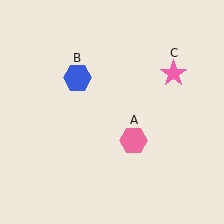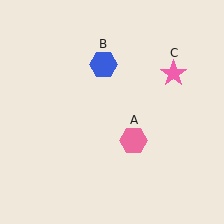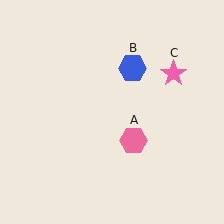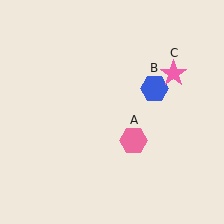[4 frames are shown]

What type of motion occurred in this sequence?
The blue hexagon (object B) rotated clockwise around the center of the scene.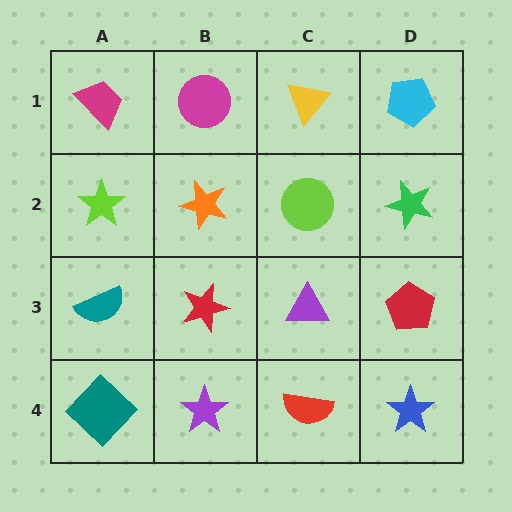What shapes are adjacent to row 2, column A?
A magenta trapezoid (row 1, column A), a teal semicircle (row 3, column A), an orange star (row 2, column B).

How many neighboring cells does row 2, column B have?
4.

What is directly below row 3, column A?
A teal diamond.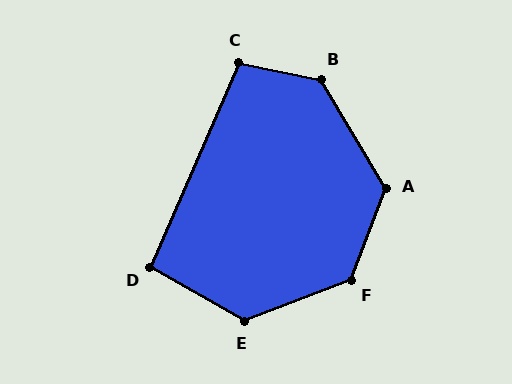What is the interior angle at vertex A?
Approximately 129 degrees (obtuse).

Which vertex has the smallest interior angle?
D, at approximately 97 degrees.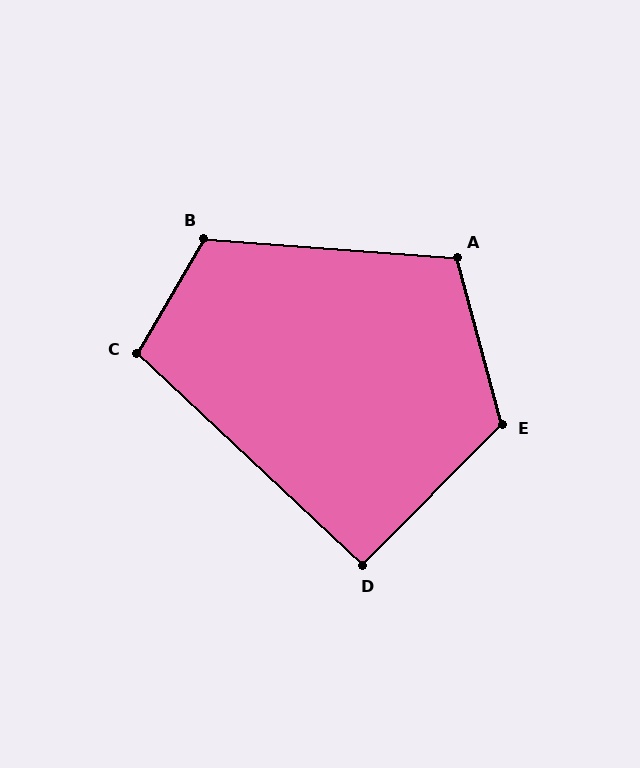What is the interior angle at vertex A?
Approximately 109 degrees (obtuse).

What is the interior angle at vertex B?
Approximately 116 degrees (obtuse).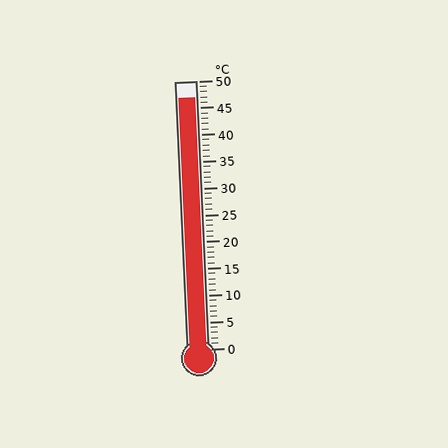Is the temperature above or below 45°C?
The temperature is above 45°C.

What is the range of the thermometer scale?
The thermometer scale ranges from 0°C to 50°C.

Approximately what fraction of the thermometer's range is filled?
The thermometer is filled to approximately 95% of its range.